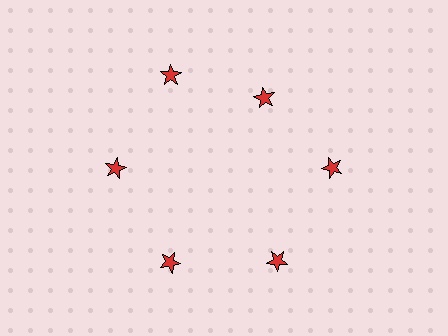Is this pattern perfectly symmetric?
No. The 6 red stars are arranged in a ring, but one element near the 1 o'clock position is pulled inward toward the center, breaking the 6-fold rotational symmetry.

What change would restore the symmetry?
The symmetry would be restored by moving it outward, back onto the ring so that all 6 stars sit at equal angles and equal distance from the center.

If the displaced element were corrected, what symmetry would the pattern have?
It would have 6-fold rotational symmetry — the pattern would map onto itself every 60 degrees.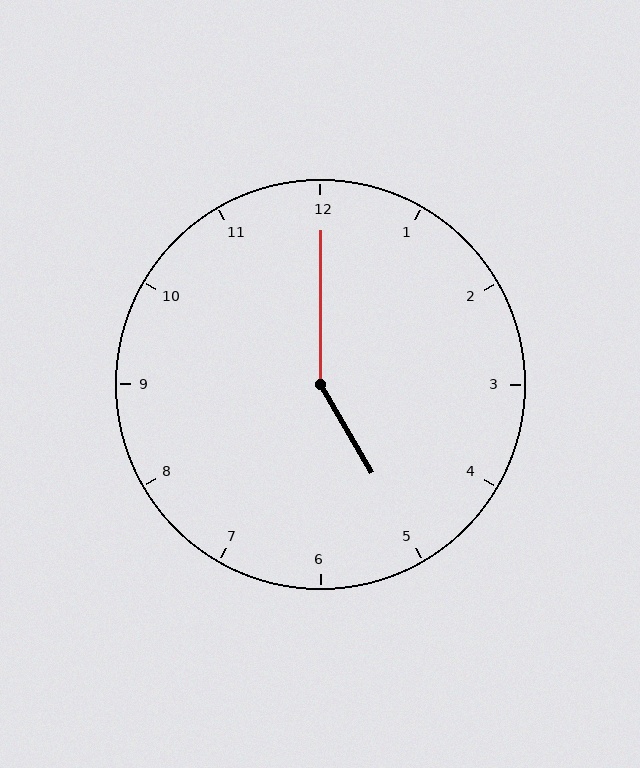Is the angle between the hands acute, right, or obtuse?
It is obtuse.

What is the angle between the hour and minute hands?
Approximately 150 degrees.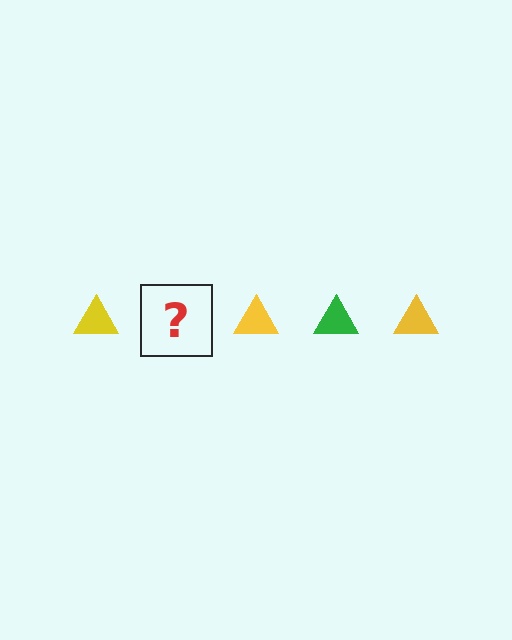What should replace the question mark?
The question mark should be replaced with a green triangle.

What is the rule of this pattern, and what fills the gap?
The rule is that the pattern cycles through yellow, green triangles. The gap should be filled with a green triangle.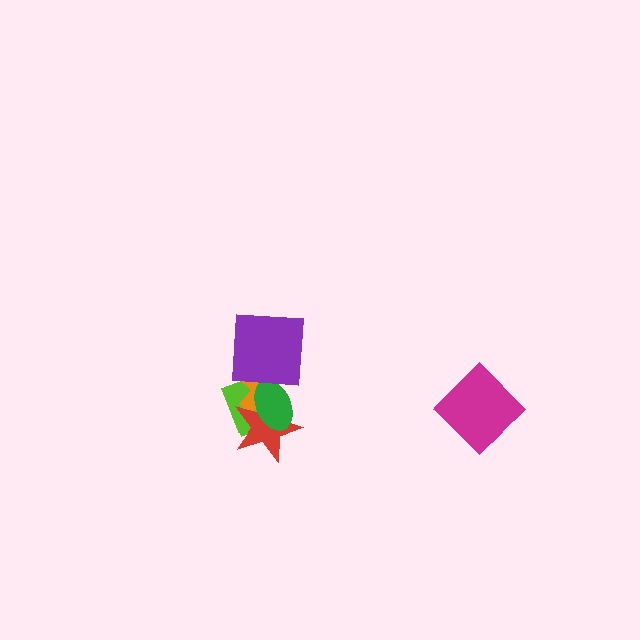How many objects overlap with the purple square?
3 objects overlap with the purple square.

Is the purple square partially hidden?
No, no other shape covers it.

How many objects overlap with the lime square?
4 objects overlap with the lime square.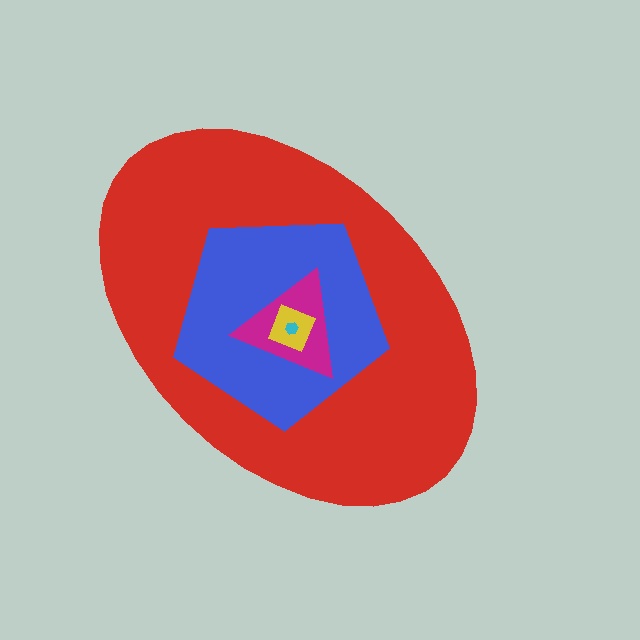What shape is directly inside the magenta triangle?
The yellow diamond.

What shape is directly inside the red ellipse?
The blue pentagon.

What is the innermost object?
The cyan hexagon.